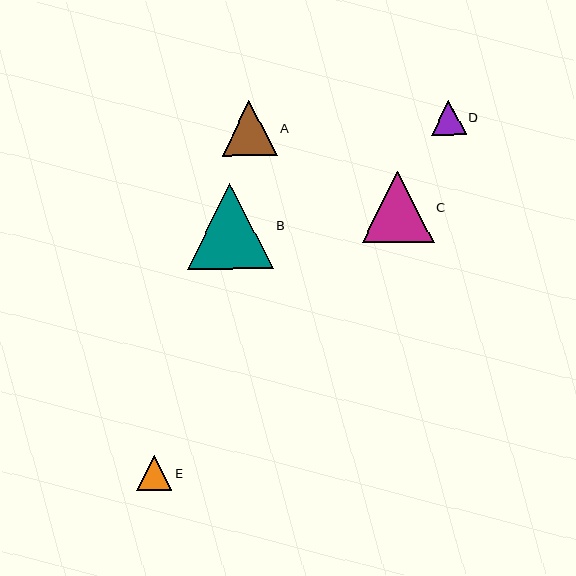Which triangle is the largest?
Triangle B is the largest with a size of approximately 86 pixels.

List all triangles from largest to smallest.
From largest to smallest: B, C, A, E, D.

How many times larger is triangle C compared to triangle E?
Triangle C is approximately 2.0 times the size of triangle E.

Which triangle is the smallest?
Triangle D is the smallest with a size of approximately 35 pixels.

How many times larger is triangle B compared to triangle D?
Triangle B is approximately 2.5 times the size of triangle D.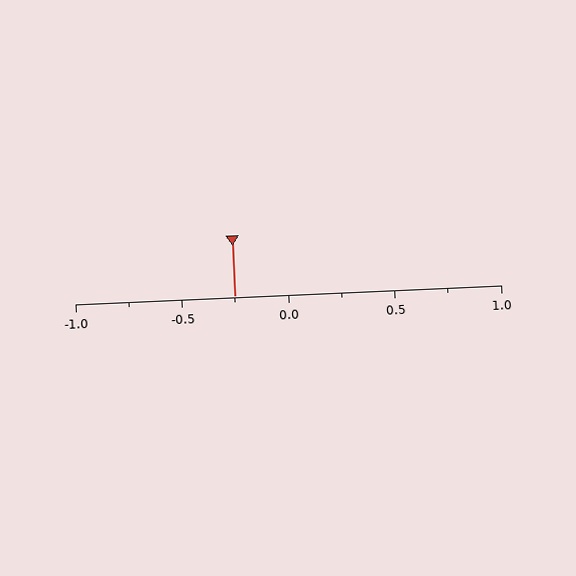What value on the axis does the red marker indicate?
The marker indicates approximately -0.25.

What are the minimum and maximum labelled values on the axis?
The axis runs from -1.0 to 1.0.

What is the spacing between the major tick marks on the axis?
The major ticks are spaced 0.5 apart.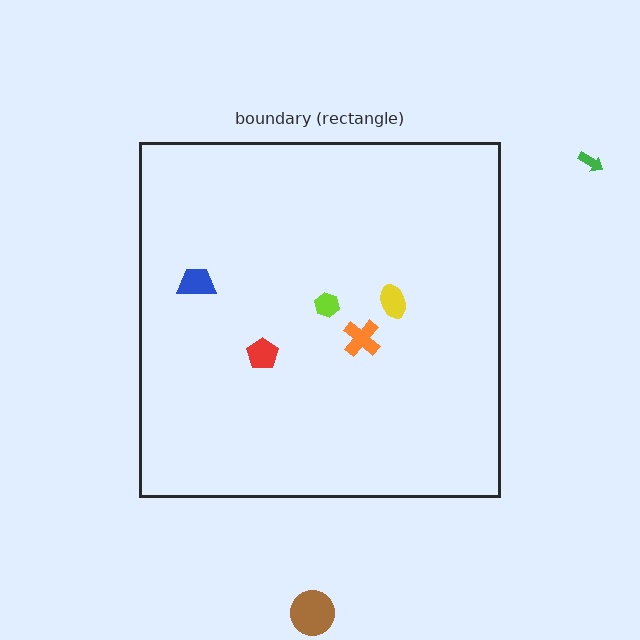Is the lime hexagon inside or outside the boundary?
Inside.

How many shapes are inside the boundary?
5 inside, 2 outside.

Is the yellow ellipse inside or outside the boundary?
Inside.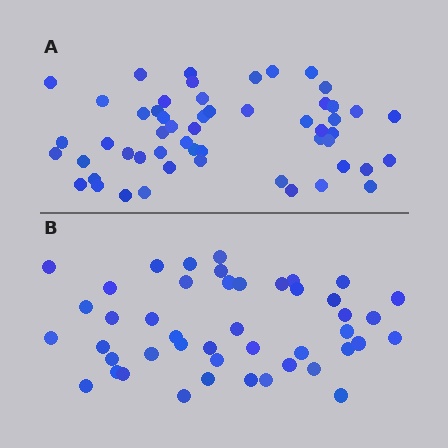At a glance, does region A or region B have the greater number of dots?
Region A (the top region) has more dots.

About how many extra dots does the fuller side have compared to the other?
Region A has roughly 8 or so more dots than region B.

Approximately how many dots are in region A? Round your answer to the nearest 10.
About 50 dots. (The exact count is 54, which rounds to 50.)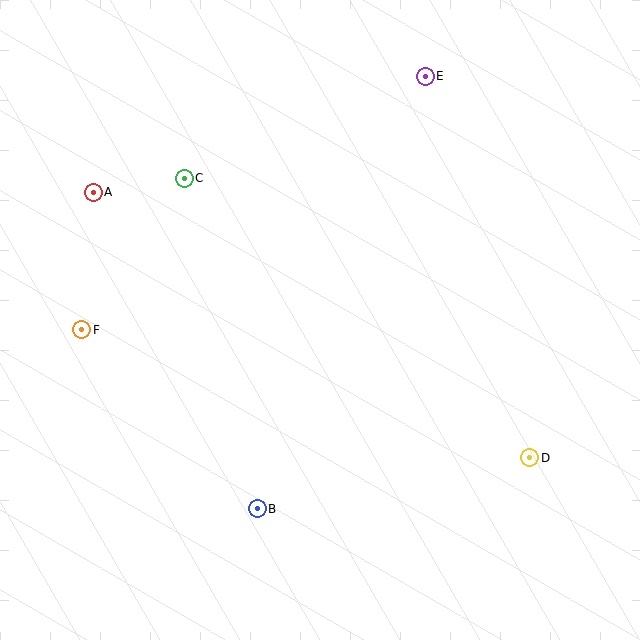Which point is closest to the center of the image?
Point C at (184, 178) is closest to the center.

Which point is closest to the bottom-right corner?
Point D is closest to the bottom-right corner.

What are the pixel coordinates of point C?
Point C is at (184, 178).